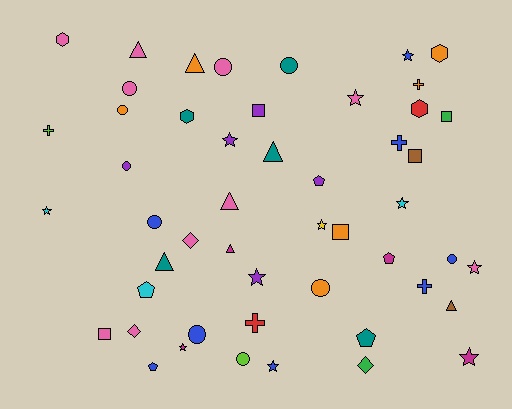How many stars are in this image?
There are 11 stars.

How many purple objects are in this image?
There are 5 purple objects.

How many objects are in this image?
There are 50 objects.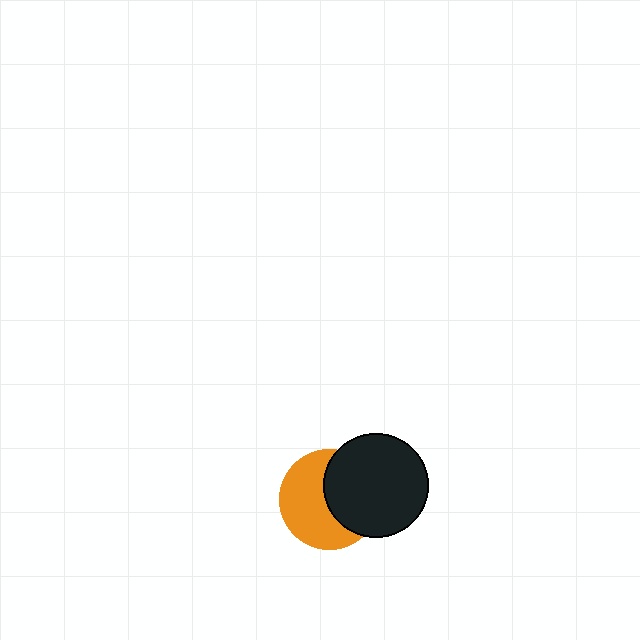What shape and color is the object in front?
The object in front is a black circle.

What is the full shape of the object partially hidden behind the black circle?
The partially hidden object is an orange circle.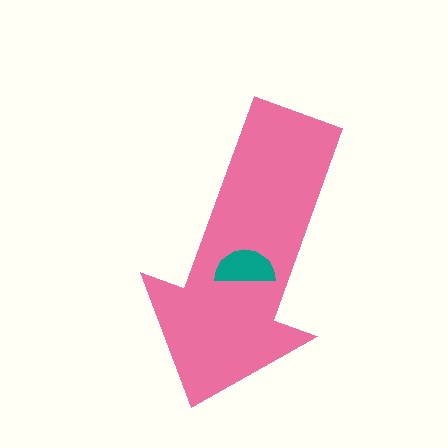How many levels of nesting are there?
2.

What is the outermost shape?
The pink arrow.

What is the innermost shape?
The teal semicircle.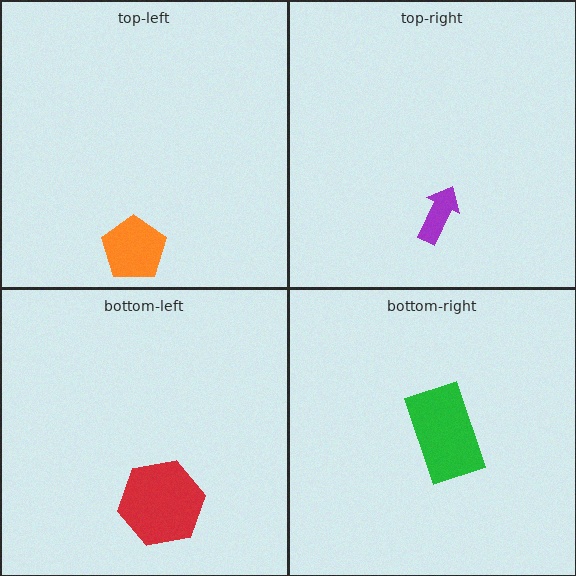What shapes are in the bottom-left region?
The red hexagon.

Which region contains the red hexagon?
The bottom-left region.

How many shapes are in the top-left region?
1.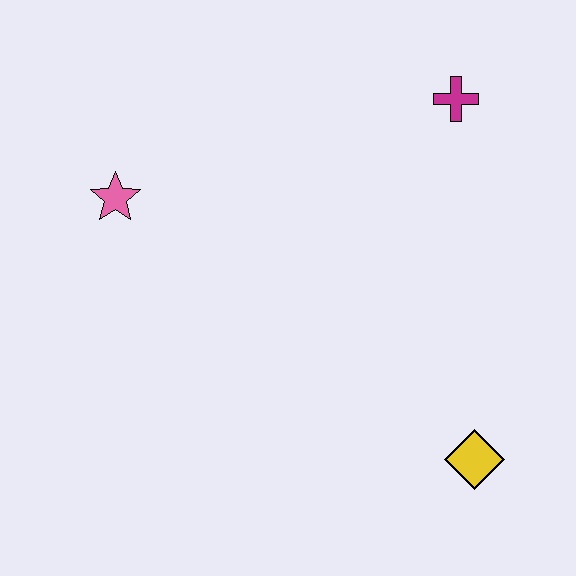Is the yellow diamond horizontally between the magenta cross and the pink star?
No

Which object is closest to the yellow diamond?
The magenta cross is closest to the yellow diamond.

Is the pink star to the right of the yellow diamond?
No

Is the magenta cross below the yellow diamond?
No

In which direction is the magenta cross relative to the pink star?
The magenta cross is to the right of the pink star.